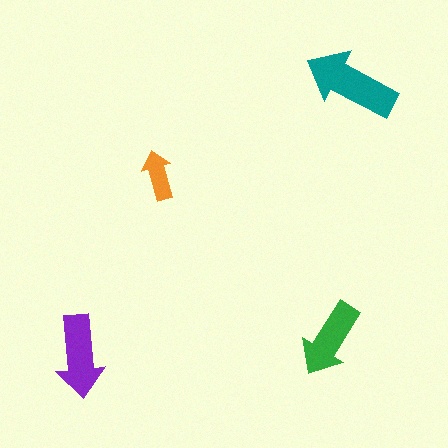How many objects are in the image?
There are 4 objects in the image.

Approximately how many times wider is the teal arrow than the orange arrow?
About 2 times wider.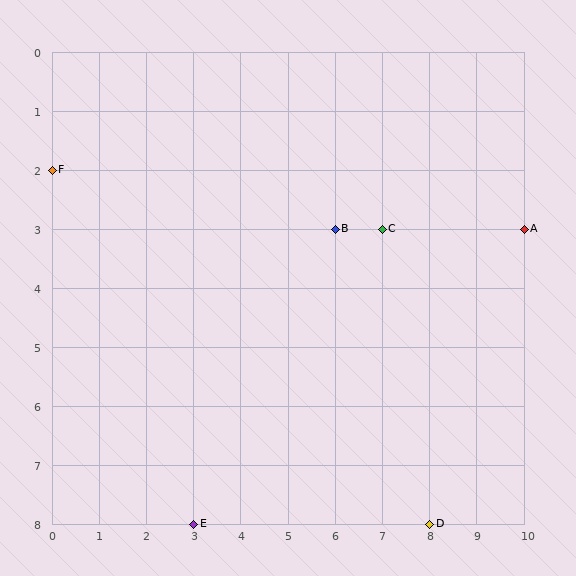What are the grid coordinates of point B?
Point B is at grid coordinates (6, 3).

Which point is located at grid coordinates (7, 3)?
Point C is at (7, 3).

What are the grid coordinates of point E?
Point E is at grid coordinates (3, 8).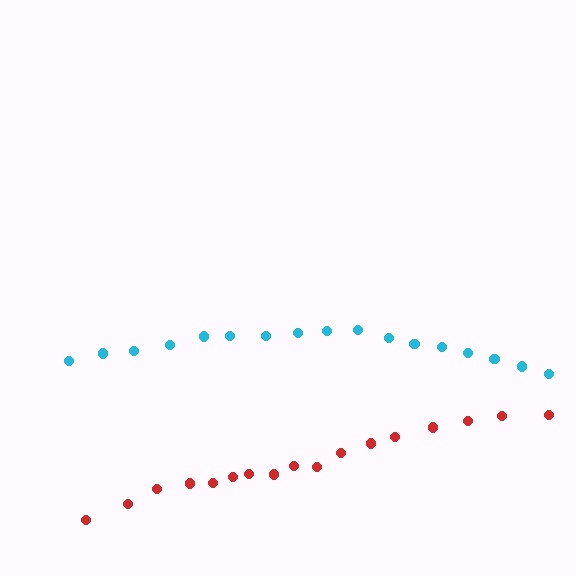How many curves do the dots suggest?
There are 2 distinct paths.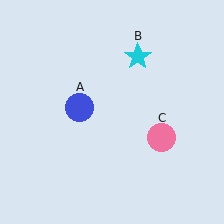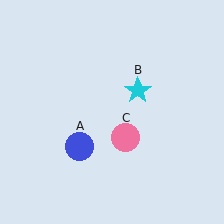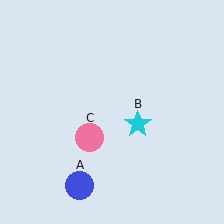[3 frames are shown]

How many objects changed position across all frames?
3 objects changed position: blue circle (object A), cyan star (object B), pink circle (object C).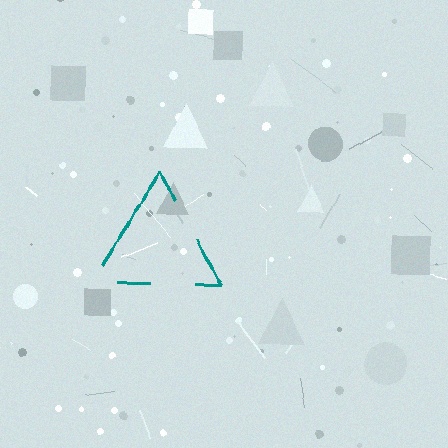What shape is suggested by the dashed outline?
The dashed outline suggests a triangle.